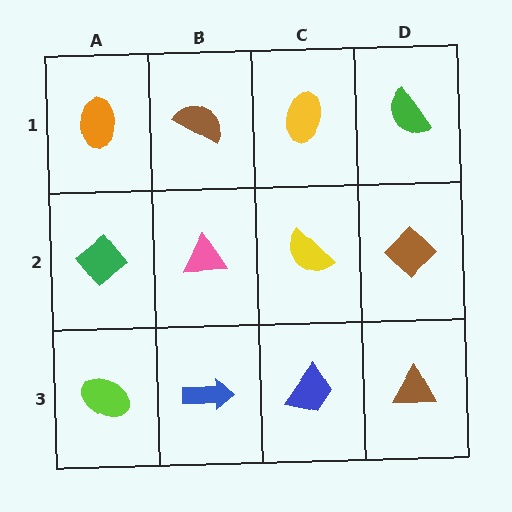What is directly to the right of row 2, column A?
A pink triangle.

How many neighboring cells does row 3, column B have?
3.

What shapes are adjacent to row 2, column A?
An orange ellipse (row 1, column A), a lime ellipse (row 3, column A), a pink triangle (row 2, column B).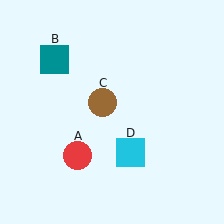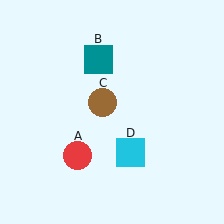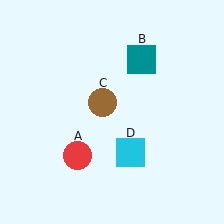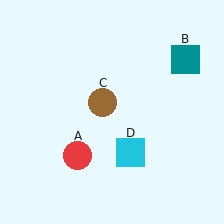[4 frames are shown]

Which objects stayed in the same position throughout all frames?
Red circle (object A) and brown circle (object C) and cyan square (object D) remained stationary.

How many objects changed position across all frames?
1 object changed position: teal square (object B).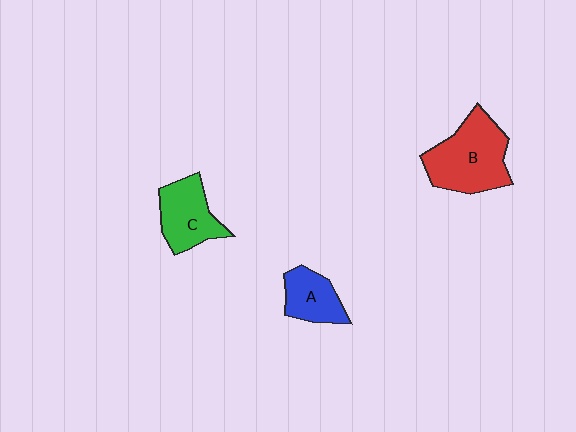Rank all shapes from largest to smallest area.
From largest to smallest: B (red), C (green), A (blue).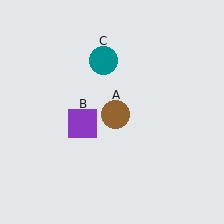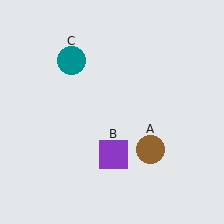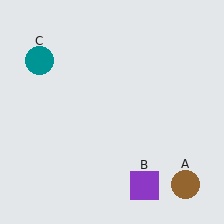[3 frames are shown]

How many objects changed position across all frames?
3 objects changed position: brown circle (object A), purple square (object B), teal circle (object C).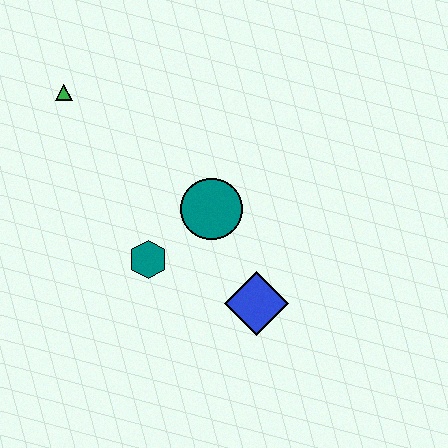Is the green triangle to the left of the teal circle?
Yes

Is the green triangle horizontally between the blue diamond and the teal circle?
No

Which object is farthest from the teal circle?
The green triangle is farthest from the teal circle.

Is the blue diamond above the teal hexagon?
No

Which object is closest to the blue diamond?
The teal circle is closest to the blue diamond.